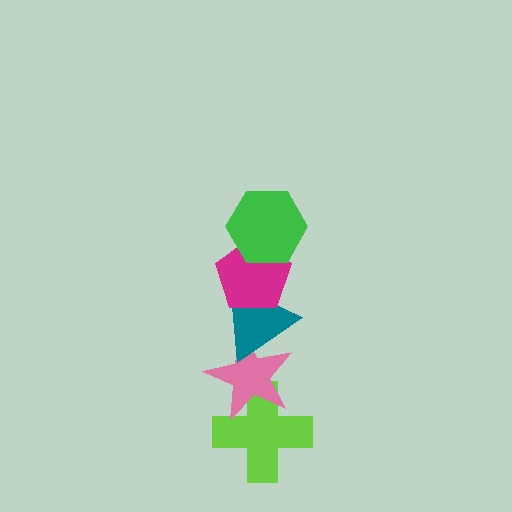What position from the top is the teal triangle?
The teal triangle is 3rd from the top.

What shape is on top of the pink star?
The teal triangle is on top of the pink star.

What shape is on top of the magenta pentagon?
The green hexagon is on top of the magenta pentagon.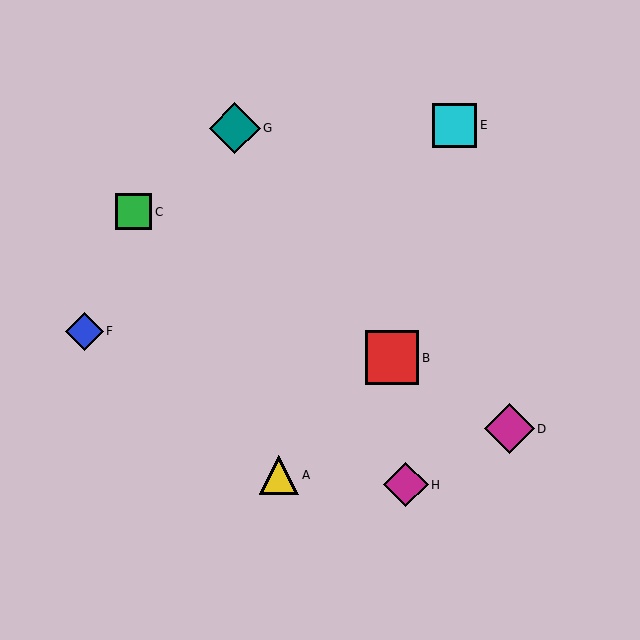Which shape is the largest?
The red square (labeled B) is the largest.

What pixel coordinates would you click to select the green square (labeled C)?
Click at (134, 212) to select the green square C.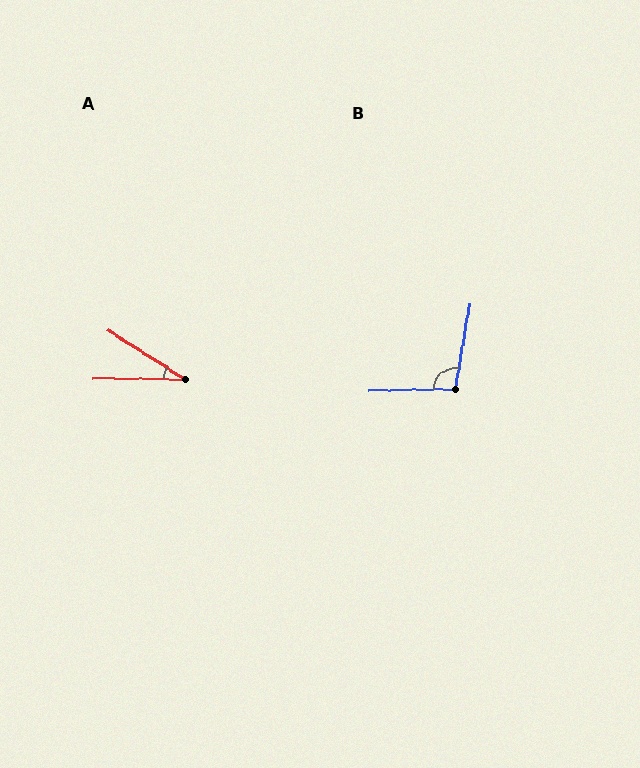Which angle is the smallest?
A, at approximately 32 degrees.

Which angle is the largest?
B, at approximately 100 degrees.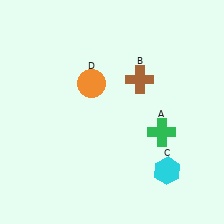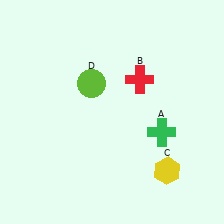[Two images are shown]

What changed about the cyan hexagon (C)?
In Image 1, C is cyan. In Image 2, it changed to yellow.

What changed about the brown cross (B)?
In Image 1, B is brown. In Image 2, it changed to red.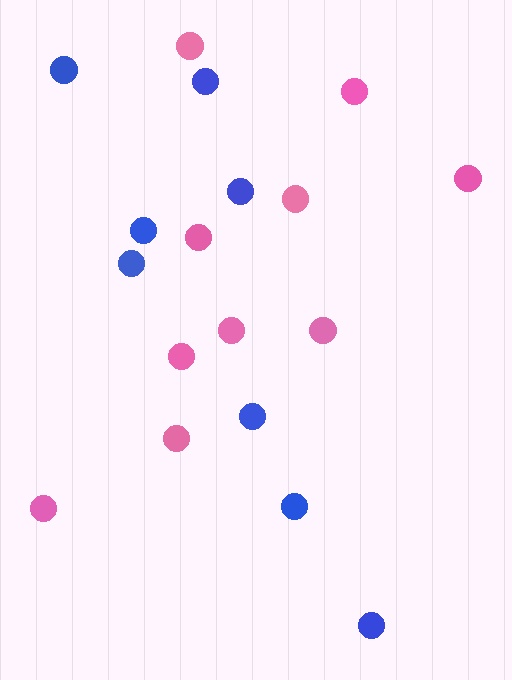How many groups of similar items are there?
There are 2 groups: one group of pink circles (10) and one group of blue circles (8).